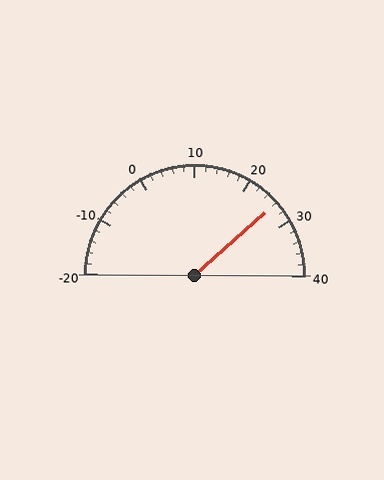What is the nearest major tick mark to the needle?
The nearest major tick mark is 30.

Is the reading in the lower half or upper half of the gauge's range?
The reading is in the upper half of the range (-20 to 40).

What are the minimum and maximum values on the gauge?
The gauge ranges from -20 to 40.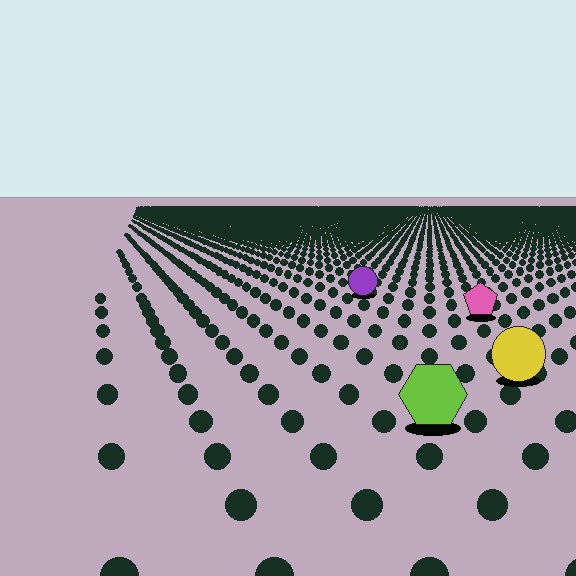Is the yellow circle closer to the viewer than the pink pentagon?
Yes. The yellow circle is closer — you can tell from the texture gradient: the ground texture is coarser near it.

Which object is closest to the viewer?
The lime hexagon is closest. The texture marks near it are larger and more spread out.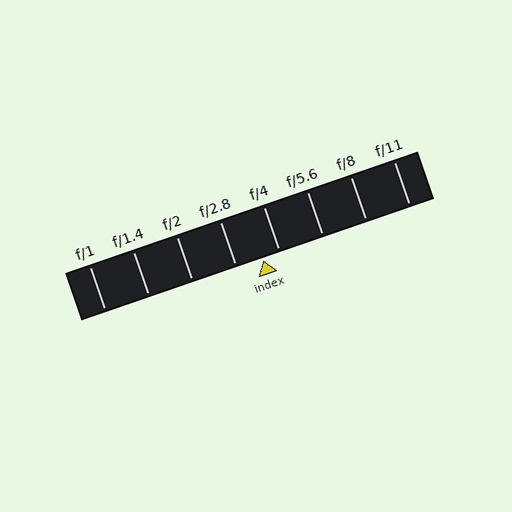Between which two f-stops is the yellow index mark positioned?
The index mark is between f/2.8 and f/4.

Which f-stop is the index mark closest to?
The index mark is closest to f/4.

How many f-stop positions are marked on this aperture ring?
There are 8 f-stop positions marked.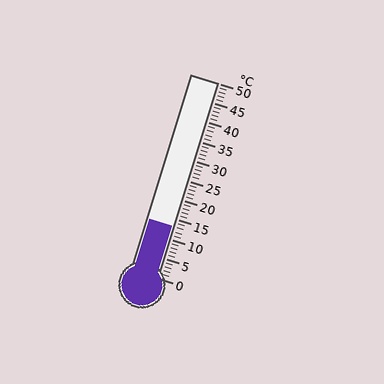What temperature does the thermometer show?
The thermometer shows approximately 13°C.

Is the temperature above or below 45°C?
The temperature is below 45°C.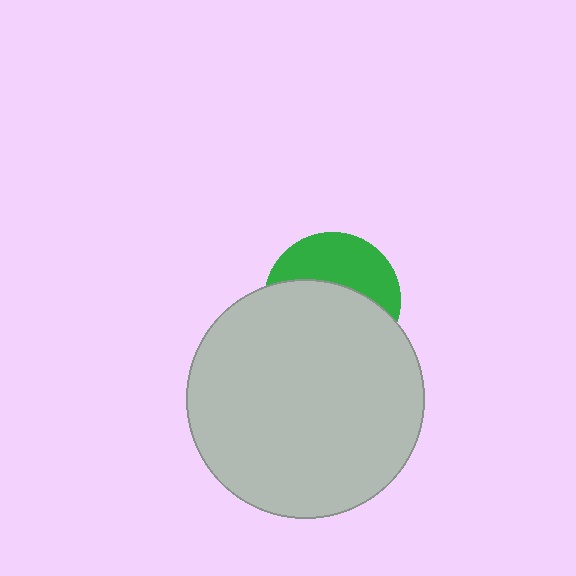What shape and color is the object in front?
The object in front is a light gray circle.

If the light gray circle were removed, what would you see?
You would see the complete green circle.